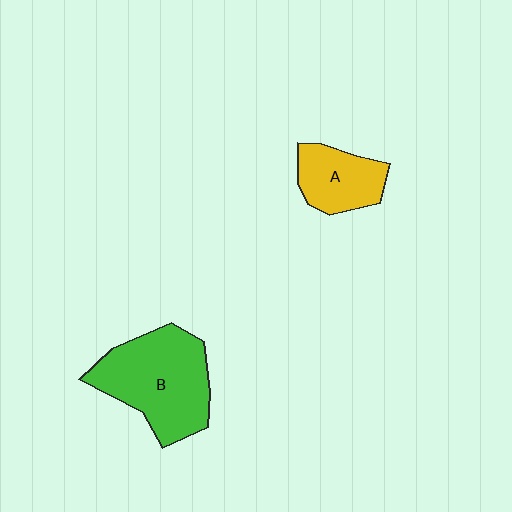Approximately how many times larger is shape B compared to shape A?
Approximately 1.9 times.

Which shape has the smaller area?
Shape A (yellow).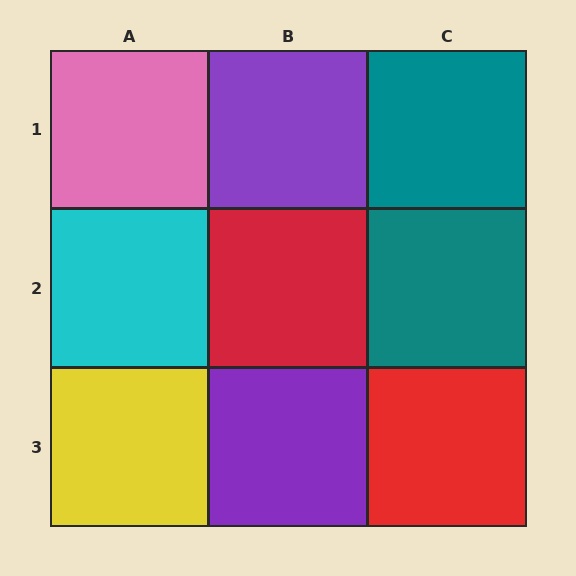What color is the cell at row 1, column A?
Pink.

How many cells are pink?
1 cell is pink.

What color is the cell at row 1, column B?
Purple.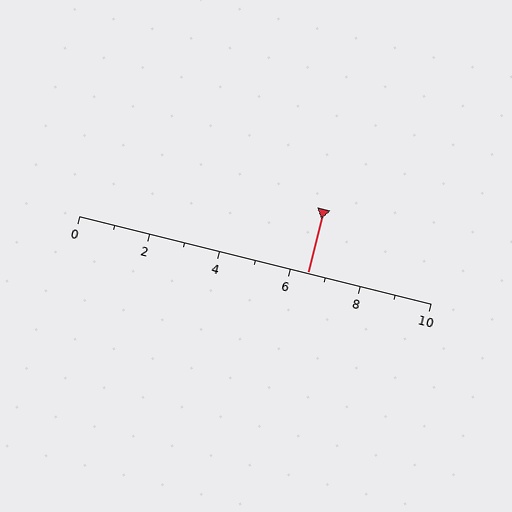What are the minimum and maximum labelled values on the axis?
The axis runs from 0 to 10.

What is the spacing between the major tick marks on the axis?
The major ticks are spaced 2 apart.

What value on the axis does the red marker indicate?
The marker indicates approximately 6.5.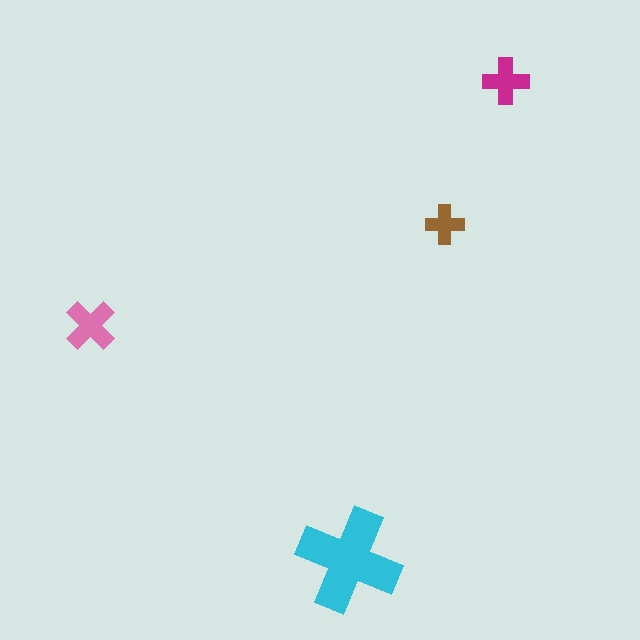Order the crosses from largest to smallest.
the cyan one, the pink one, the magenta one, the brown one.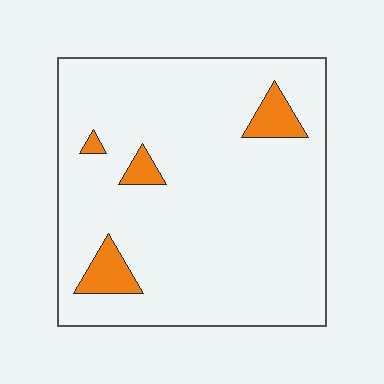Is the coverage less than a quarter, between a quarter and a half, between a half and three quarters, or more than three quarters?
Less than a quarter.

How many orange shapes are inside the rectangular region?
4.